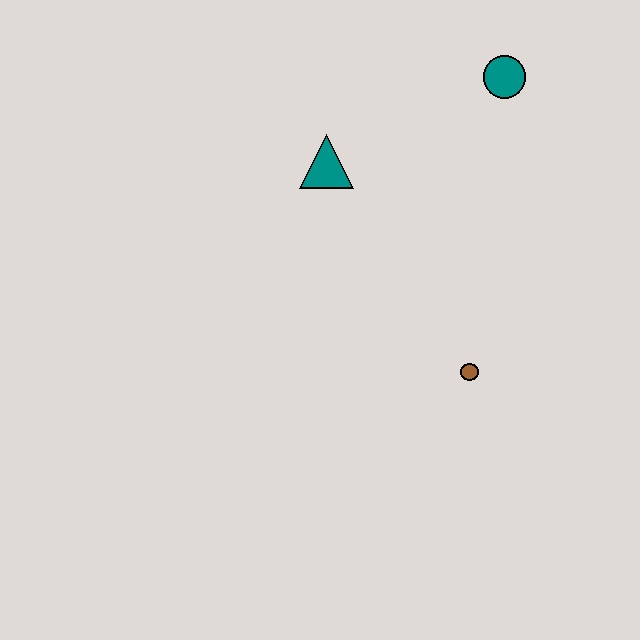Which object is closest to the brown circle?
The teal triangle is closest to the brown circle.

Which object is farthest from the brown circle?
The teal circle is farthest from the brown circle.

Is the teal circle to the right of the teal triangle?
Yes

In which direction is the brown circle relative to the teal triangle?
The brown circle is below the teal triangle.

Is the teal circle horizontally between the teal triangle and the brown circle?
No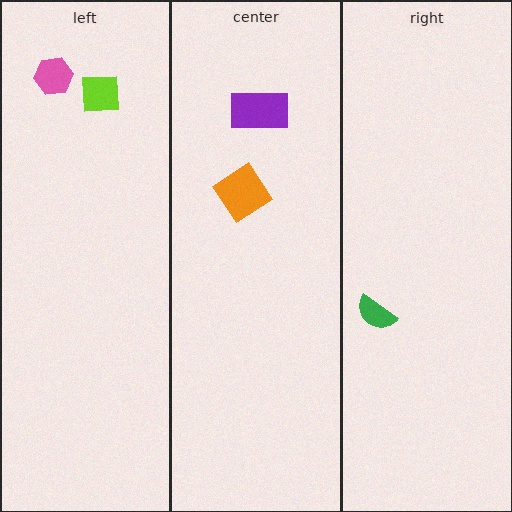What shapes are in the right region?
The green semicircle.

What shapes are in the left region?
The lime square, the pink hexagon.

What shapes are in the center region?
The purple rectangle, the orange diamond.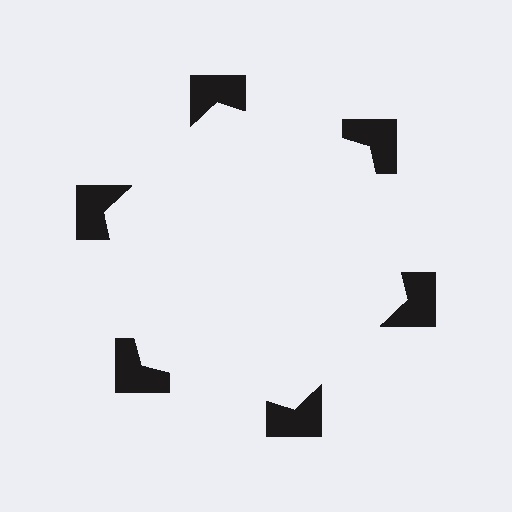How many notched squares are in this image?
There are 6 — one at each vertex of the illusory hexagon.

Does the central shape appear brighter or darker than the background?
It typically appears slightly brighter than the background, even though no actual brightness change is drawn.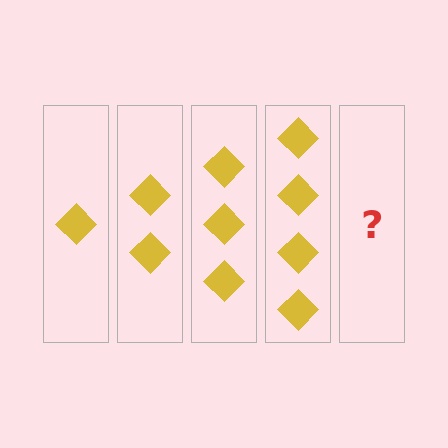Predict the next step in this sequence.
The next step is 5 diamonds.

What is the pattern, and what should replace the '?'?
The pattern is that each step adds one more diamond. The '?' should be 5 diamonds.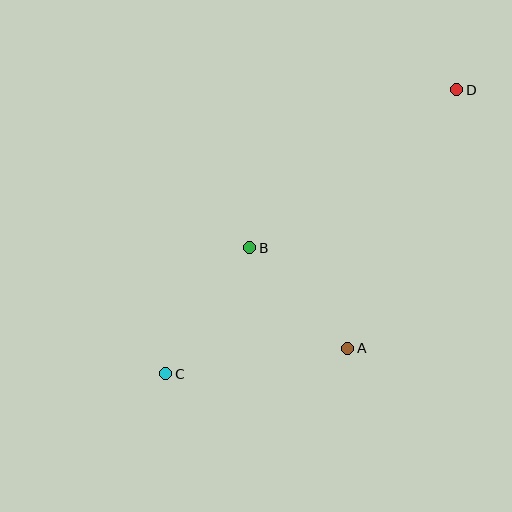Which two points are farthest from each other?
Points C and D are farthest from each other.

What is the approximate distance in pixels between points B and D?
The distance between B and D is approximately 261 pixels.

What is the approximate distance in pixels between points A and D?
The distance between A and D is approximately 281 pixels.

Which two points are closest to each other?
Points A and B are closest to each other.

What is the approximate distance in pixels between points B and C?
The distance between B and C is approximately 151 pixels.